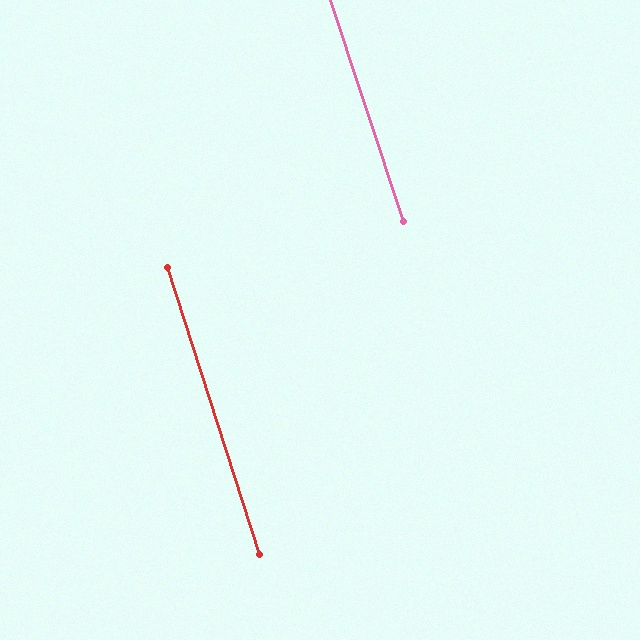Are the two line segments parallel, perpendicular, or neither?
Parallel — their directions differ by only 0.6°.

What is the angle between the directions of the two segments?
Approximately 1 degree.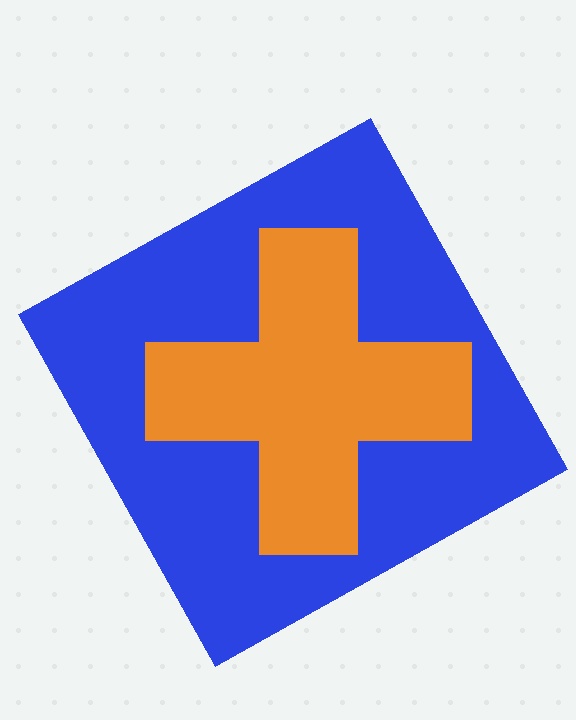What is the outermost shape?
The blue square.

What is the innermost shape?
The orange cross.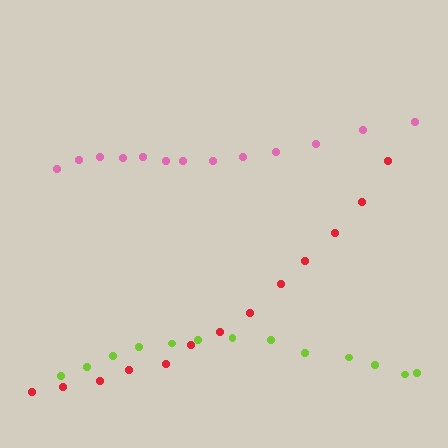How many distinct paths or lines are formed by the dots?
There are 3 distinct paths.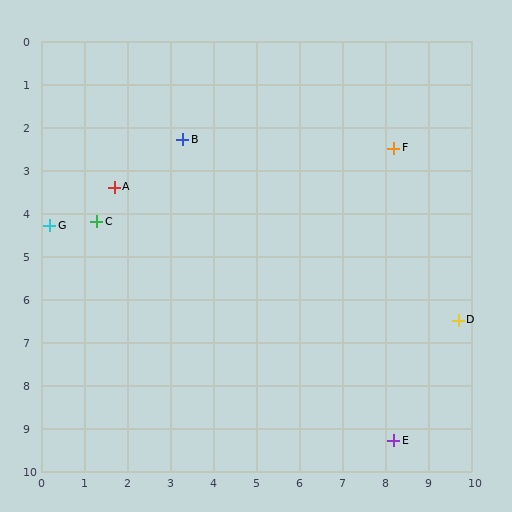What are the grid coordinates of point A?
Point A is at approximately (1.7, 3.4).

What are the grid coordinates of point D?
Point D is at approximately (9.7, 6.5).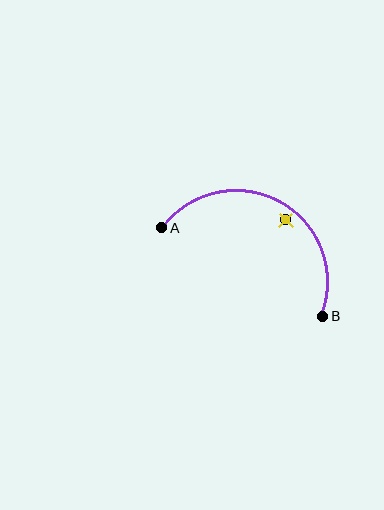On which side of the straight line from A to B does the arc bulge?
The arc bulges above the straight line connecting A and B.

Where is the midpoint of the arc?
The arc midpoint is the point on the curve farthest from the straight line joining A and B. It sits above that line.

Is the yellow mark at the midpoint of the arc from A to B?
No — the yellow mark does not lie on the arc at all. It sits slightly inside the curve.